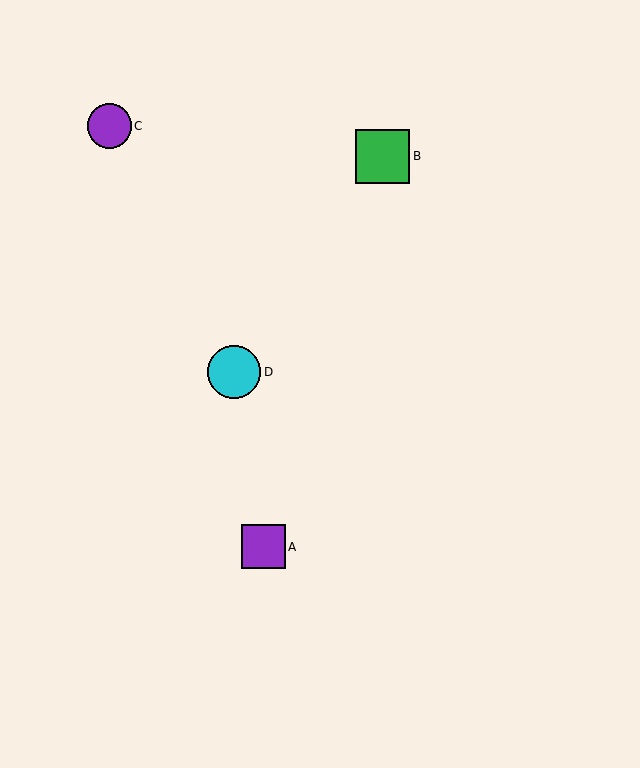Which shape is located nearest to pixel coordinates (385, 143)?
The green square (labeled B) at (383, 156) is nearest to that location.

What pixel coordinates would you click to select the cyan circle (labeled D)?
Click at (234, 372) to select the cyan circle D.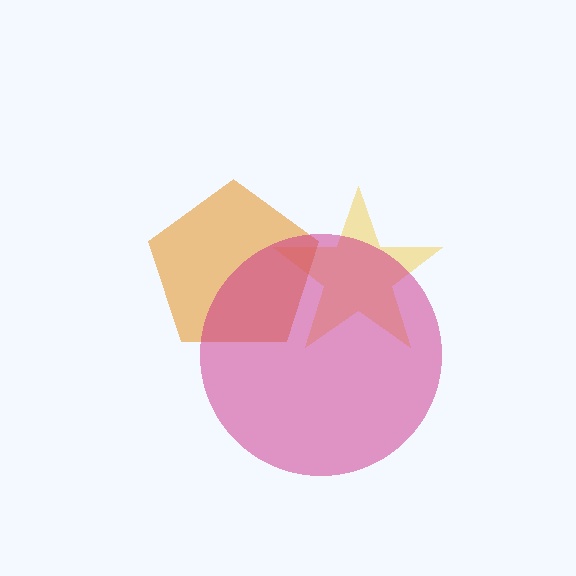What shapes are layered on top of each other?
The layered shapes are: a yellow star, an orange pentagon, a magenta circle.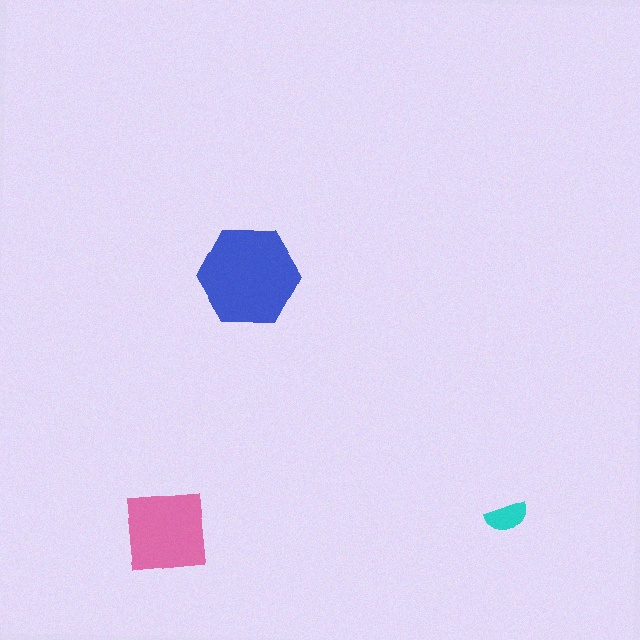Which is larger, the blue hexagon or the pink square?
The blue hexagon.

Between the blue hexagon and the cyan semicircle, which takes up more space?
The blue hexagon.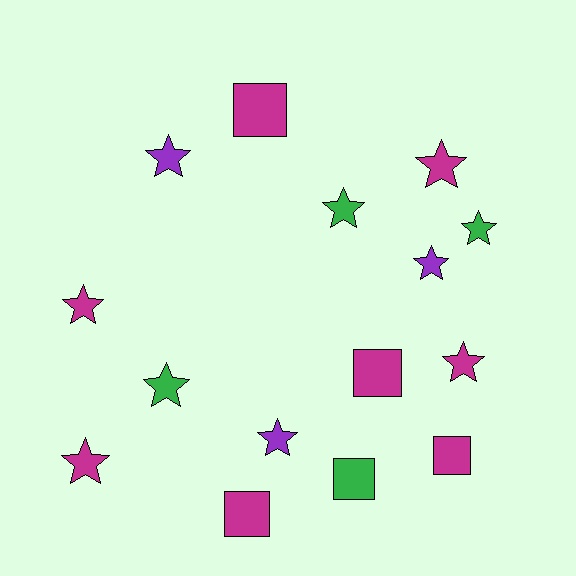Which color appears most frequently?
Magenta, with 8 objects.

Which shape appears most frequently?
Star, with 10 objects.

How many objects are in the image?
There are 15 objects.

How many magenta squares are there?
There are 4 magenta squares.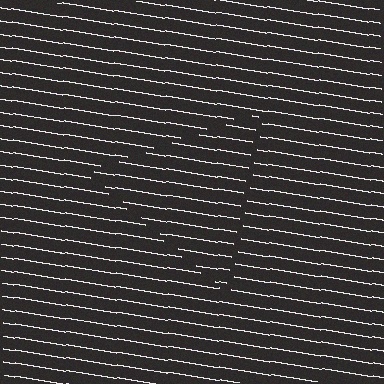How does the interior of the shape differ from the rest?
The interior of the shape contains the same grating, shifted by half a period — the contour is defined by the phase discontinuity where line-ends from the inner and outer gratings abut.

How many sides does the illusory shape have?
3 sides — the line-ends trace a triangle.